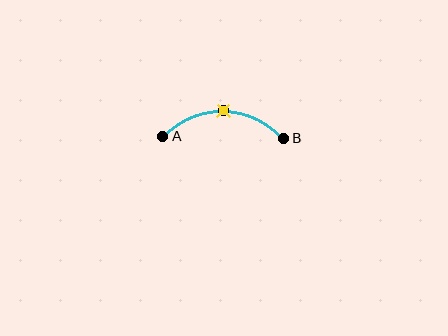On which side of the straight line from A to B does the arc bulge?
The arc bulges above the straight line connecting A and B.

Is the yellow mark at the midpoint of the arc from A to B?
Yes. The yellow mark lies on the arc at equal arc-length from both A and B — it is the arc midpoint.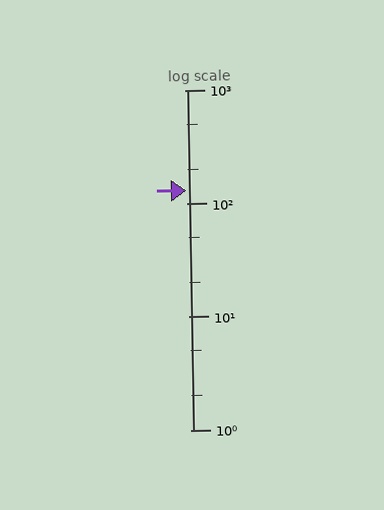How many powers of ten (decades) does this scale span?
The scale spans 3 decades, from 1 to 1000.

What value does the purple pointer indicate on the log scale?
The pointer indicates approximately 130.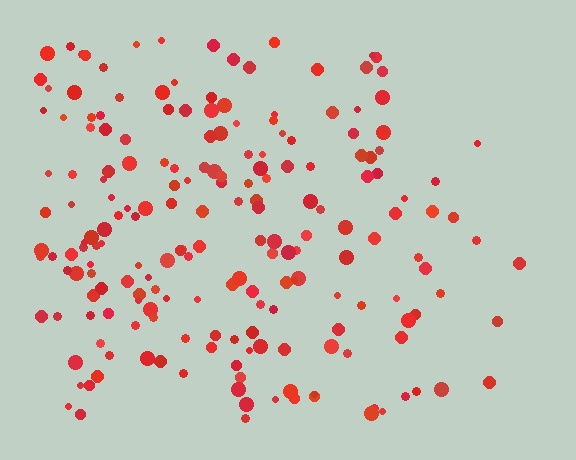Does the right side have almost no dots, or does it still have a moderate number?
Still a moderate number, just noticeably fewer than the left.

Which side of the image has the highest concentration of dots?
The left.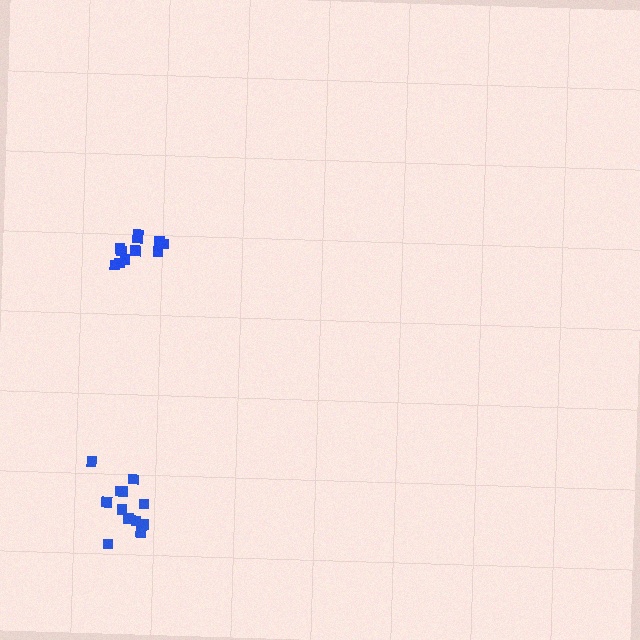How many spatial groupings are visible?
There are 2 spatial groupings.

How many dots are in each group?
Group 1: 12 dots, Group 2: 11 dots (23 total).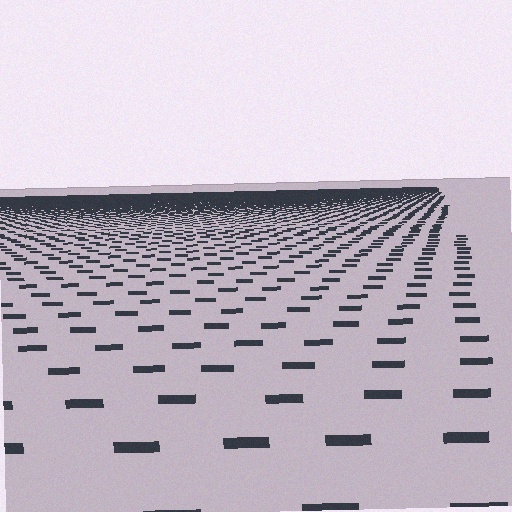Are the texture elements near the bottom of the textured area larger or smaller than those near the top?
Larger. Near the bottom, elements are closer to the viewer and appear at a bigger on-screen size.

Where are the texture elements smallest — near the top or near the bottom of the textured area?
Near the top.